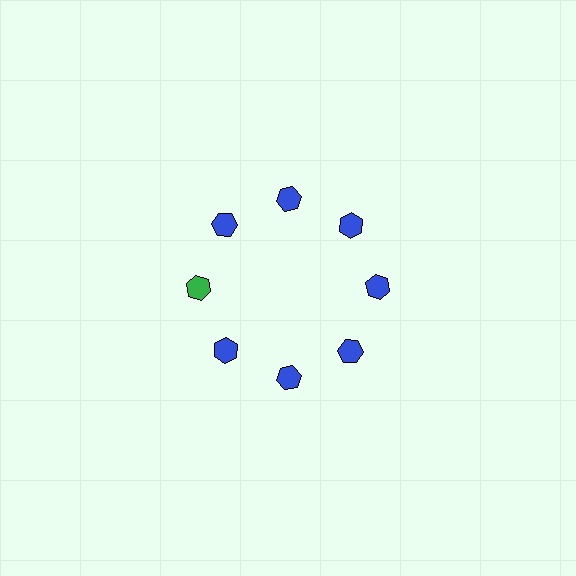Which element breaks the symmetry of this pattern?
The green hexagon at roughly the 9 o'clock position breaks the symmetry. All other shapes are blue hexagons.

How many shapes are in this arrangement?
There are 8 shapes arranged in a ring pattern.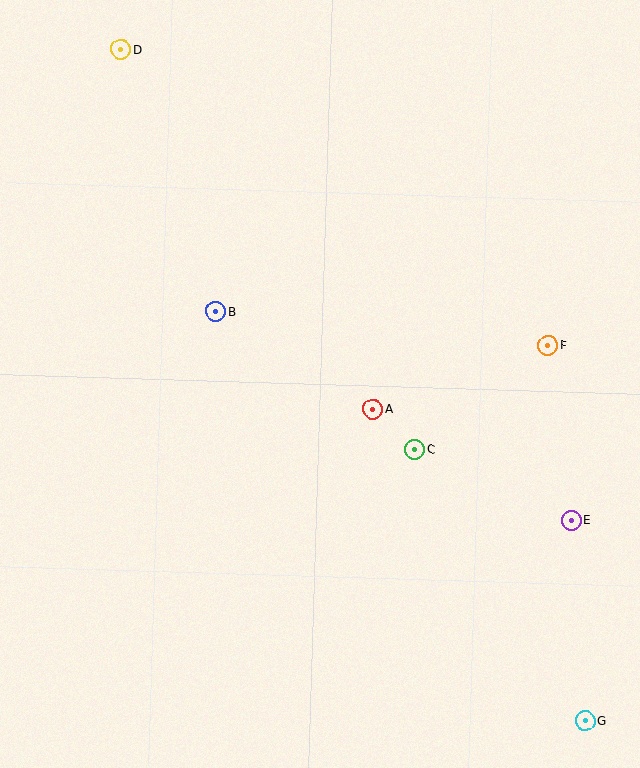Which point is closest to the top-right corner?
Point F is closest to the top-right corner.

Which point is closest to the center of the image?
Point A at (373, 409) is closest to the center.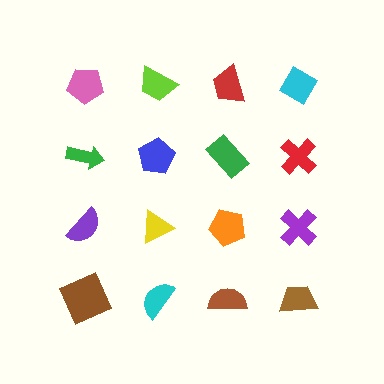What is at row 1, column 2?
A lime trapezoid.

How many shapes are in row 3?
4 shapes.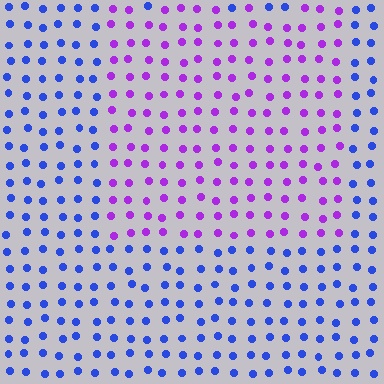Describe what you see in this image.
The image is filled with small blue elements in a uniform arrangement. A rectangle-shaped region is visible where the elements are tinted to a slightly different hue, forming a subtle color boundary.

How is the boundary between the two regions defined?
The boundary is defined purely by a slight shift in hue (about 53 degrees). Spacing, size, and orientation are identical on both sides.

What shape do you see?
I see a rectangle.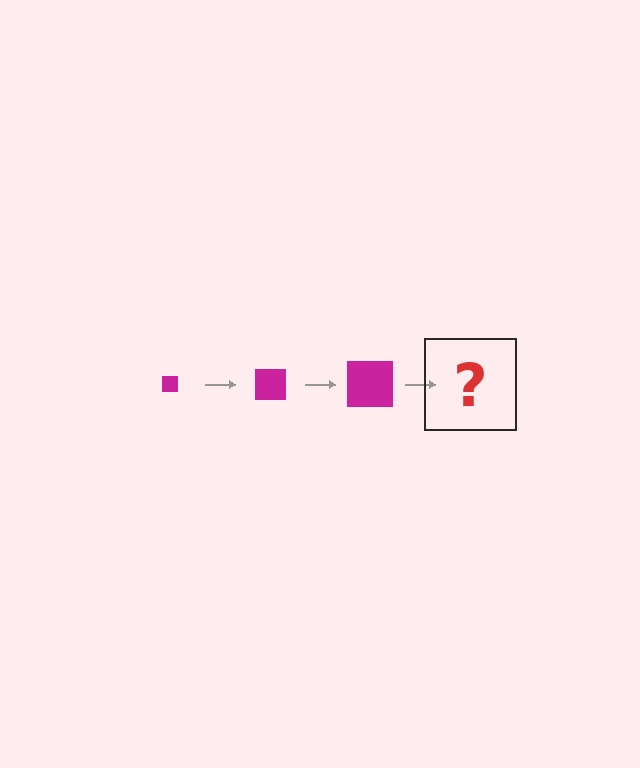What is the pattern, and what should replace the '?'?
The pattern is that the square gets progressively larger each step. The '?' should be a magenta square, larger than the previous one.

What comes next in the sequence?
The next element should be a magenta square, larger than the previous one.